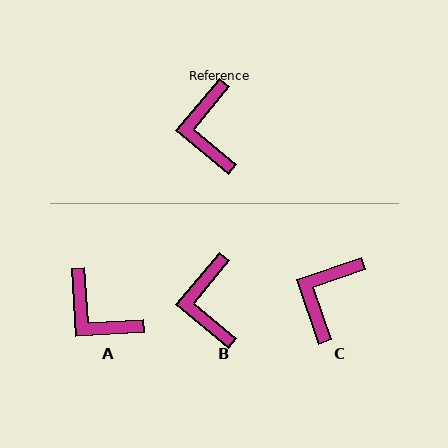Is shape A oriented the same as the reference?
No, it is off by about 43 degrees.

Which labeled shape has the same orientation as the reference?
B.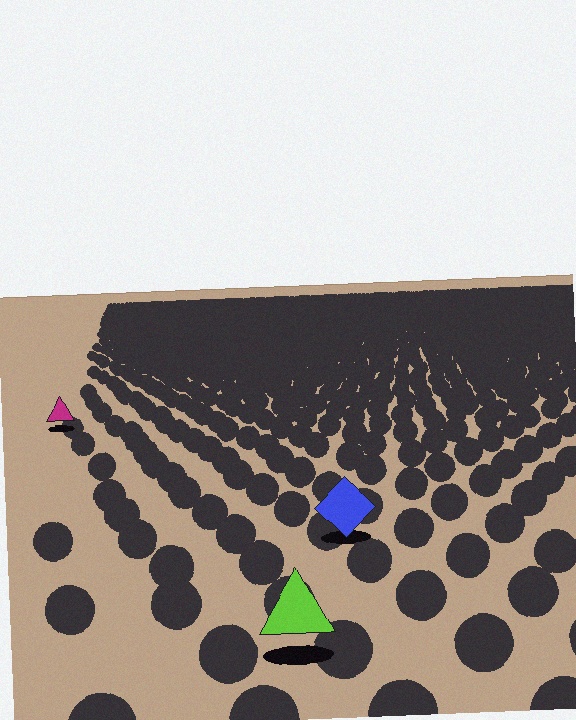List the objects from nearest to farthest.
From nearest to farthest: the lime triangle, the blue diamond, the magenta triangle.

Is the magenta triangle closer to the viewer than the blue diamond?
No. The blue diamond is closer — you can tell from the texture gradient: the ground texture is coarser near it.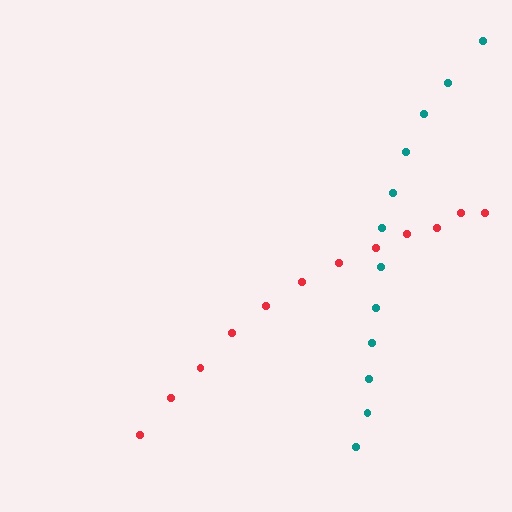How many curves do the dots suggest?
There are 2 distinct paths.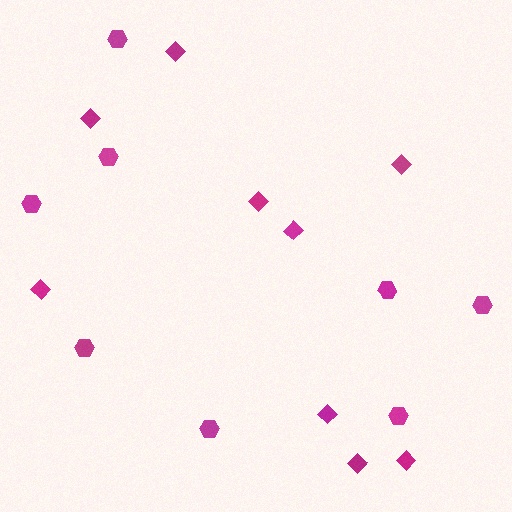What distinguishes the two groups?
There are 2 groups: one group of hexagons (8) and one group of diamonds (9).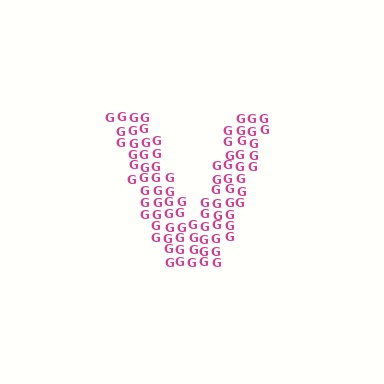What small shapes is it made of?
It is made of small letter G's.